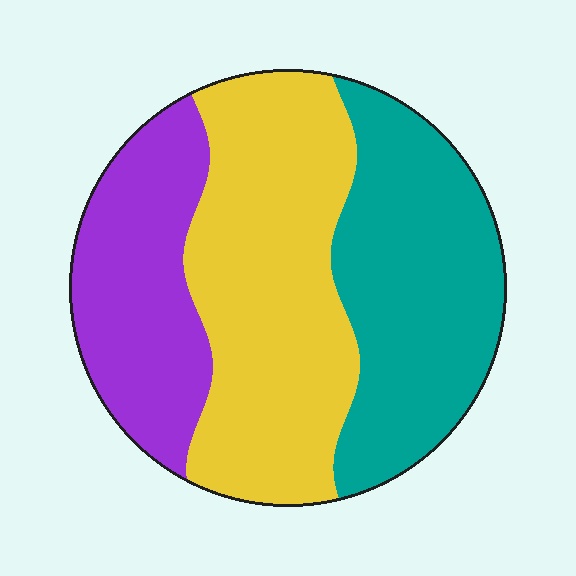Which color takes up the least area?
Purple, at roughly 25%.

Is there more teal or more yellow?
Yellow.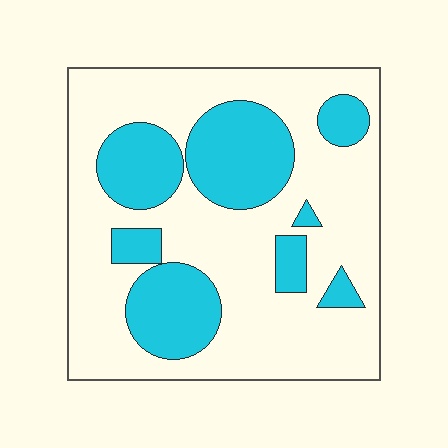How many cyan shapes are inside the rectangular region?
8.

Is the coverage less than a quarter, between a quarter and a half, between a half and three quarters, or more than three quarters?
Between a quarter and a half.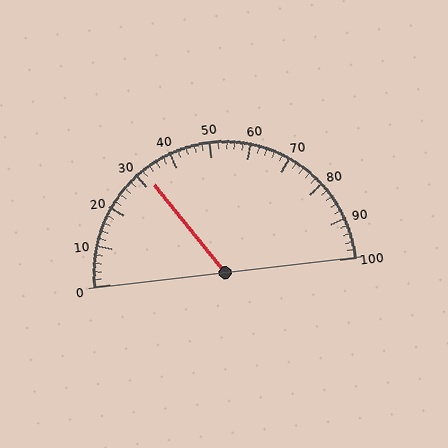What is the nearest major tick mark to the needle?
The nearest major tick mark is 30.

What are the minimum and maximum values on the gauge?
The gauge ranges from 0 to 100.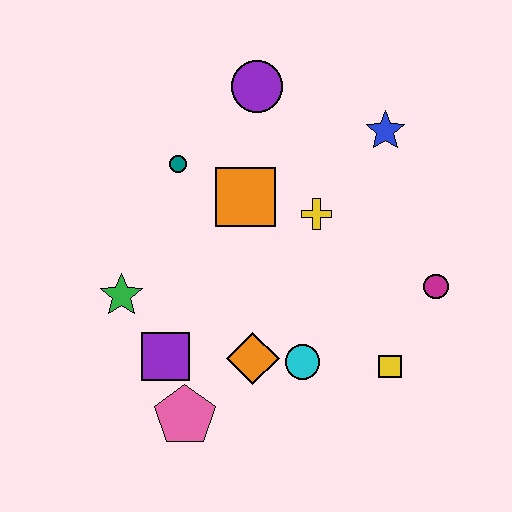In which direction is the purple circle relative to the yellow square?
The purple circle is above the yellow square.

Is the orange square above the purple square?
Yes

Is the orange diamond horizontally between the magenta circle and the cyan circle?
No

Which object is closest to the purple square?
The pink pentagon is closest to the purple square.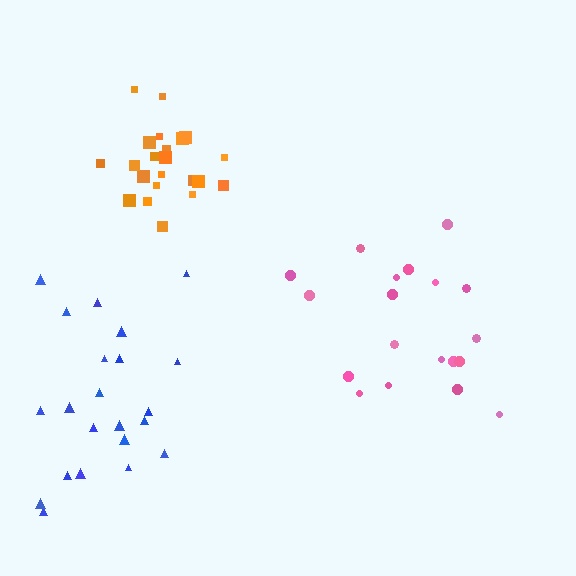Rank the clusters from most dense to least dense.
orange, blue, pink.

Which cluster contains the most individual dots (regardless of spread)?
Blue (22).